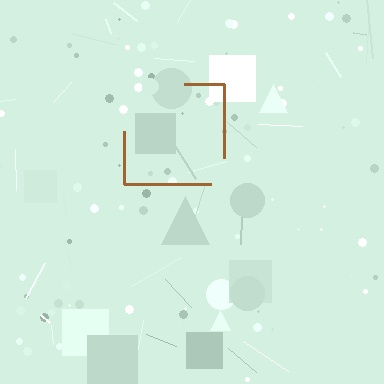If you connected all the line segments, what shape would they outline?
They would outline a square.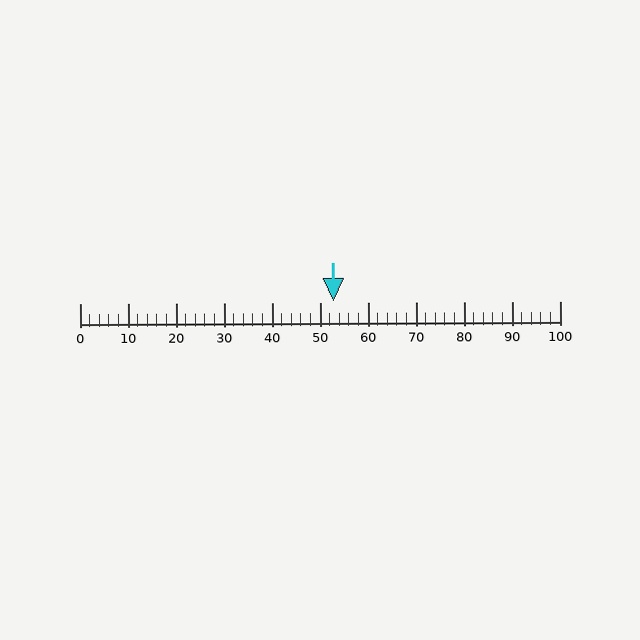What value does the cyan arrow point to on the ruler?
The cyan arrow points to approximately 53.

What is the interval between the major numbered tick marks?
The major tick marks are spaced 10 units apart.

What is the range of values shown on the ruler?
The ruler shows values from 0 to 100.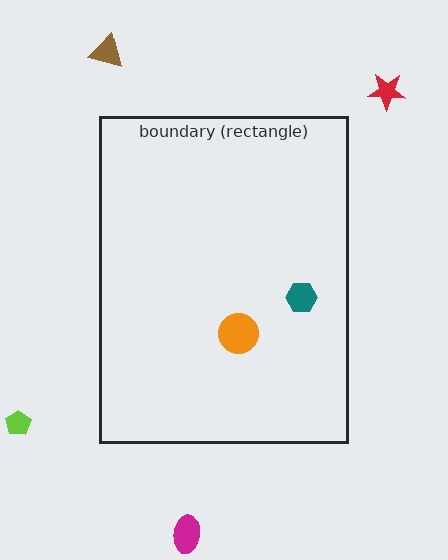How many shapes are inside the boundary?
2 inside, 4 outside.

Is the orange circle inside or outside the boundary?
Inside.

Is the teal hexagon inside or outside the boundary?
Inside.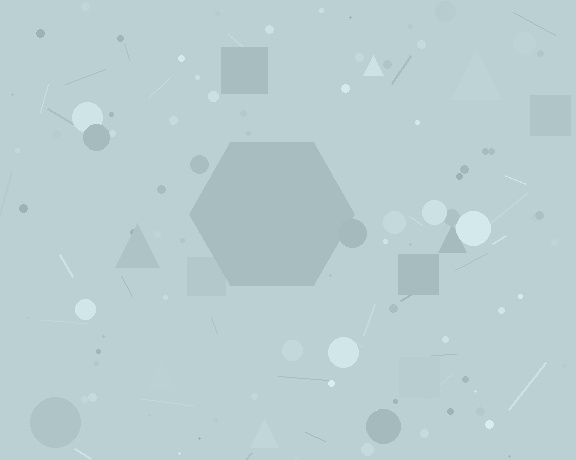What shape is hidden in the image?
A hexagon is hidden in the image.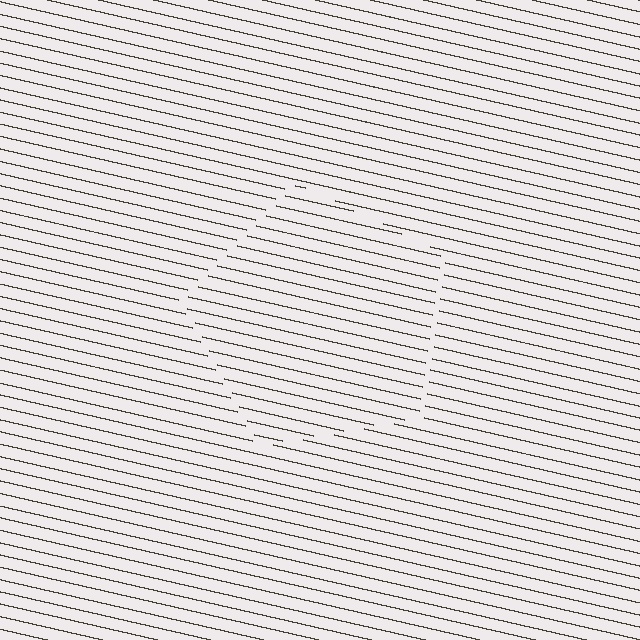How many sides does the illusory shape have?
5 sides — the line-ends trace a pentagon.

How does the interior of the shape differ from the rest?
The interior of the shape contains the same grating, shifted by half a period — the contour is defined by the phase discontinuity where line-ends from the inner and outer gratings abut.